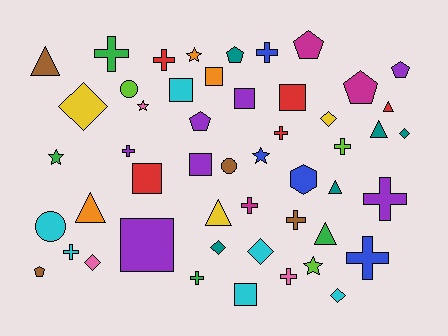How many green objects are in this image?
There are 4 green objects.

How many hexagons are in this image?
There is 1 hexagon.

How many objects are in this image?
There are 50 objects.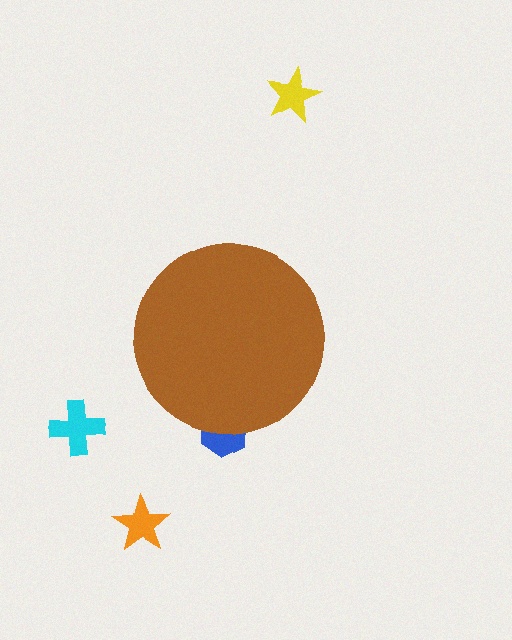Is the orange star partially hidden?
No, the orange star is fully visible.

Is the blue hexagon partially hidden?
Yes, the blue hexagon is partially hidden behind the brown circle.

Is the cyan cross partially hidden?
No, the cyan cross is fully visible.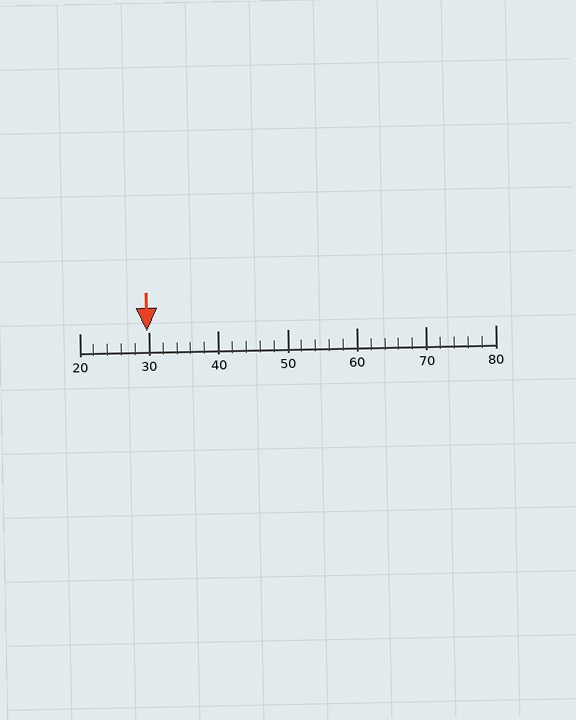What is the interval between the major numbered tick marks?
The major tick marks are spaced 10 units apart.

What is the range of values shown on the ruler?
The ruler shows values from 20 to 80.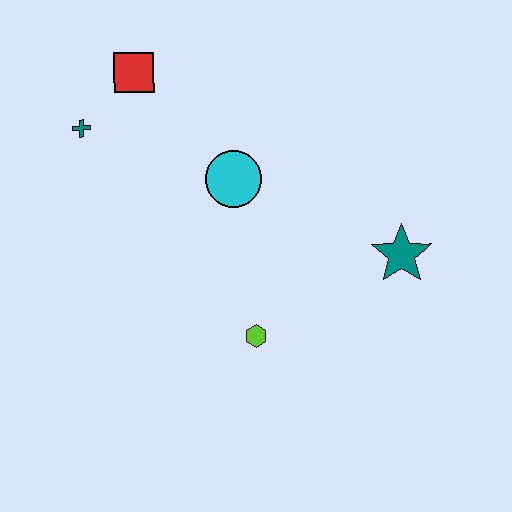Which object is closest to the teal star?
The lime hexagon is closest to the teal star.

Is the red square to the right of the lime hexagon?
No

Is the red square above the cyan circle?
Yes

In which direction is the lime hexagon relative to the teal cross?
The lime hexagon is below the teal cross.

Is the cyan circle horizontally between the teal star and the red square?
Yes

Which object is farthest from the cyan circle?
The teal star is farthest from the cyan circle.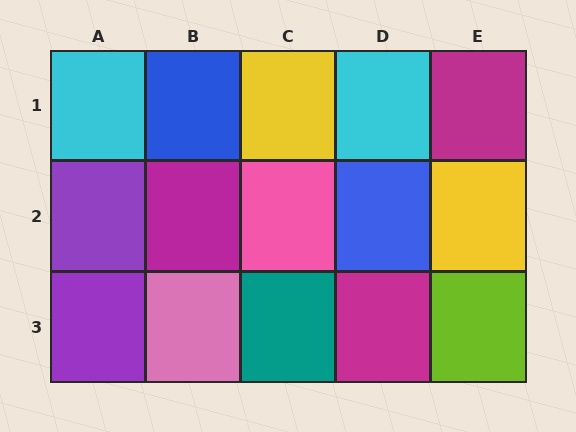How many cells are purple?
2 cells are purple.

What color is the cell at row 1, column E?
Magenta.